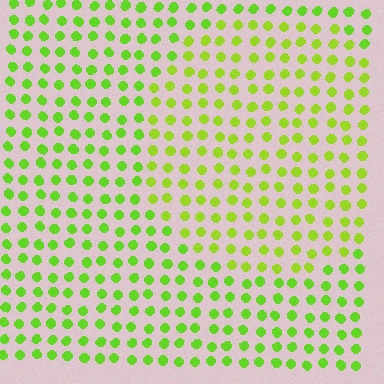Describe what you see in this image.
The image is filled with small lime elements in a uniform arrangement. A circle-shaped region is visible where the elements are tinted to a slightly different hue, forming a subtle color boundary.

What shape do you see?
I see a circle.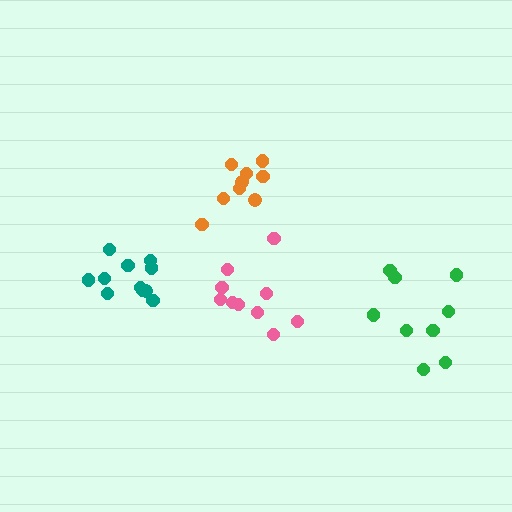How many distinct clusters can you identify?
There are 4 distinct clusters.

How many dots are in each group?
Group 1: 11 dots, Group 2: 10 dots, Group 3: 9 dots, Group 4: 9 dots (39 total).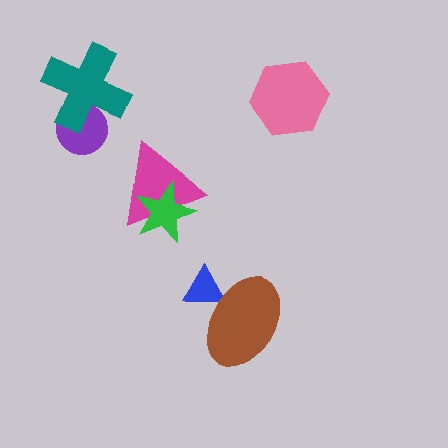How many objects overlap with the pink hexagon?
0 objects overlap with the pink hexagon.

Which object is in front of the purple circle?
The teal cross is in front of the purple circle.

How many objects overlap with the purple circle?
1 object overlaps with the purple circle.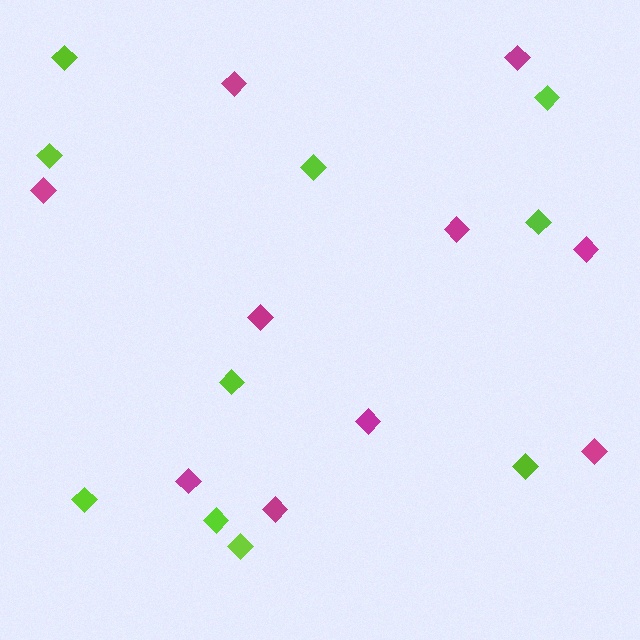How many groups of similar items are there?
There are 2 groups: one group of lime diamonds (10) and one group of magenta diamonds (10).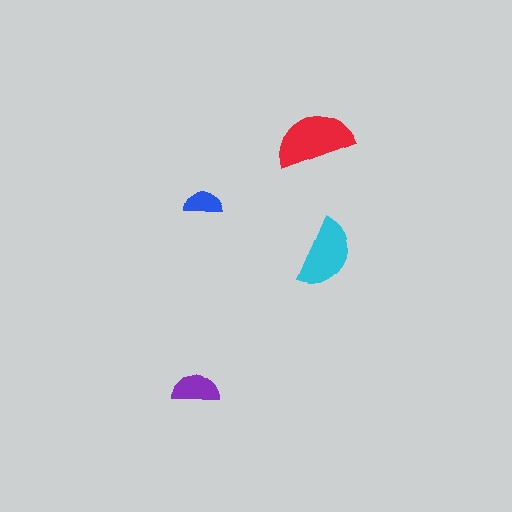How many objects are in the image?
There are 4 objects in the image.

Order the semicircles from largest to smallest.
the red one, the cyan one, the purple one, the blue one.